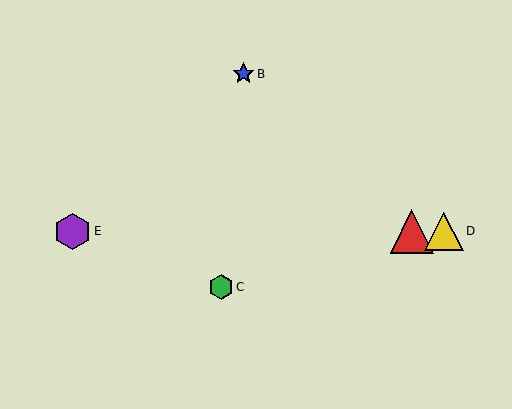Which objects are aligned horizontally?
Objects A, D, E are aligned horizontally.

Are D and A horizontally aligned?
Yes, both are at y≈231.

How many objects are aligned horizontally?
3 objects (A, D, E) are aligned horizontally.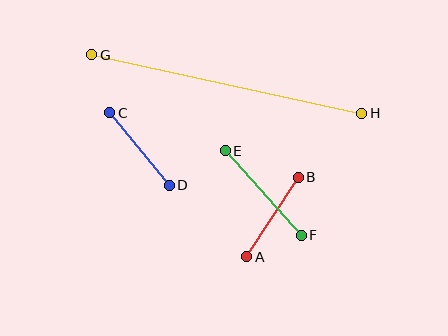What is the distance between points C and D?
The distance is approximately 94 pixels.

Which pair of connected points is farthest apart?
Points G and H are farthest apart.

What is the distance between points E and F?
The distance is approximately 114 pixels.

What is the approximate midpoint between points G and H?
The midpoint is at approximately (227, 84) pixels.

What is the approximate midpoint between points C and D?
The midpoint is at approximately (140, 149) pixels.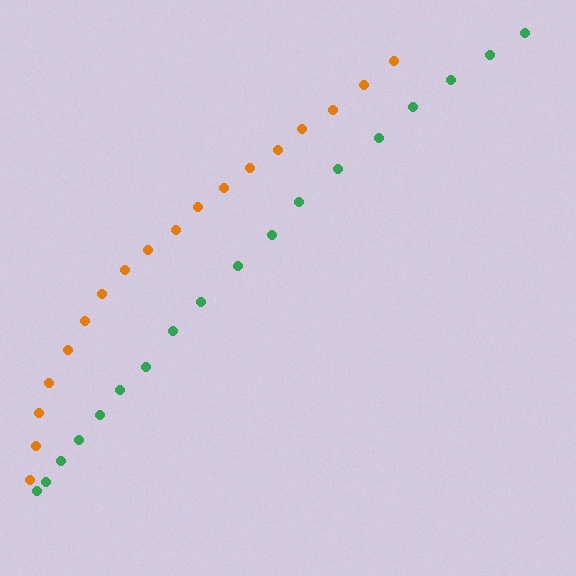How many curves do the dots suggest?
There are 2 distinct paths.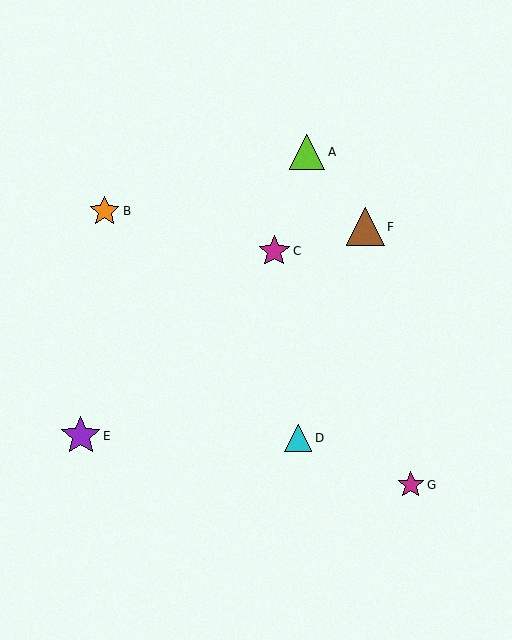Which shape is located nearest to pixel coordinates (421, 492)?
The magenta star (labeled G) at (411, 485) is nearest to that location.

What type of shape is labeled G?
Shape G is a magenta star.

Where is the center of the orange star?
The center of the orange star is at (105, 211).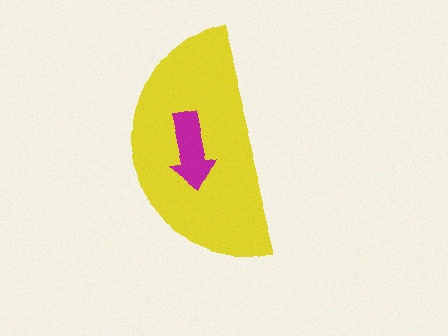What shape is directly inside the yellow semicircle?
The magenta arrow.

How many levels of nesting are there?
2.